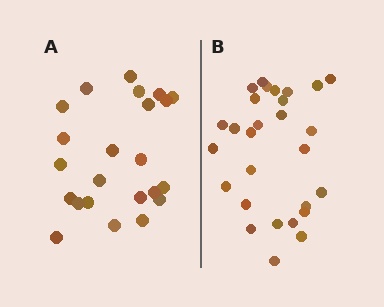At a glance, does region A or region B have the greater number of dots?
Region B (the right region) has more dots.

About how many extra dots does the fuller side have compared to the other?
Region B has about 5 more dots than region A.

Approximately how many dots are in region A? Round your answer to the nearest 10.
About 20 dots. (The exact count is 23, which rounds to 20.)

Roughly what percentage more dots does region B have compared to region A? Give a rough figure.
About 20% more.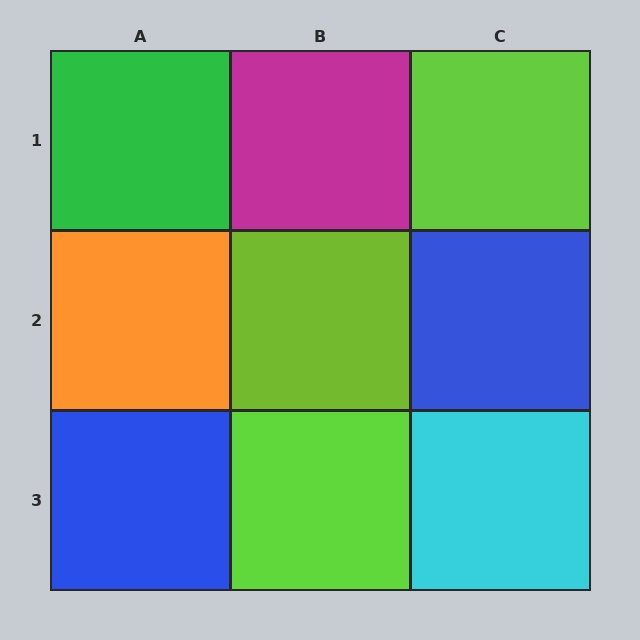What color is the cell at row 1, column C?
Lime.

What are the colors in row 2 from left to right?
Orange, lime, blue.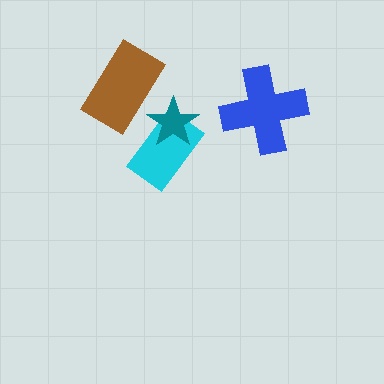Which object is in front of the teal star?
The brown rectangle is in front of the teal star.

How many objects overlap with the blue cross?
0 objects overlap with the blue cross.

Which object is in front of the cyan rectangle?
The teal star is in front of the cyan rectangle.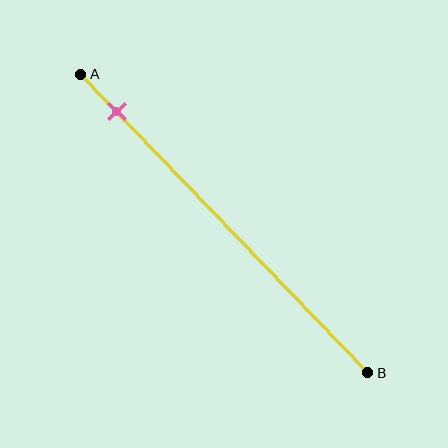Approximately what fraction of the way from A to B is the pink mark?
The pink mark is approximately 15% of the way from A to B.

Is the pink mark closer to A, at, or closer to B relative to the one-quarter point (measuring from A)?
The pink mark is closer to point A than the one-quarter point of segment AB.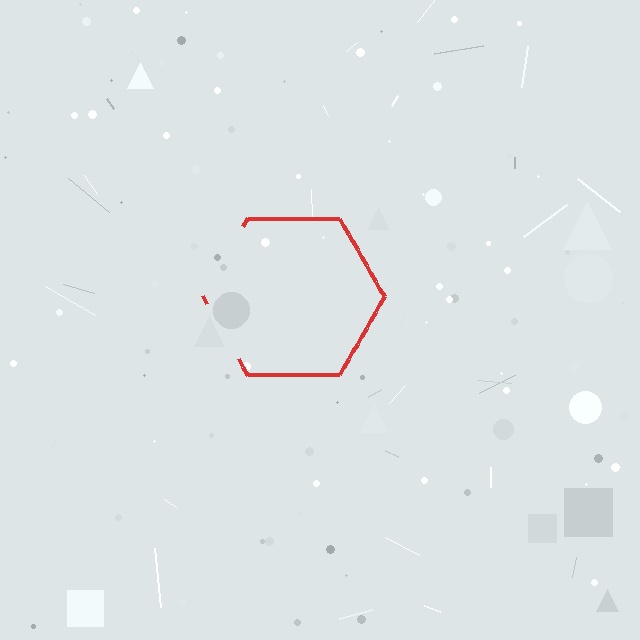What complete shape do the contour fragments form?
The contour fragments form a hexagon.